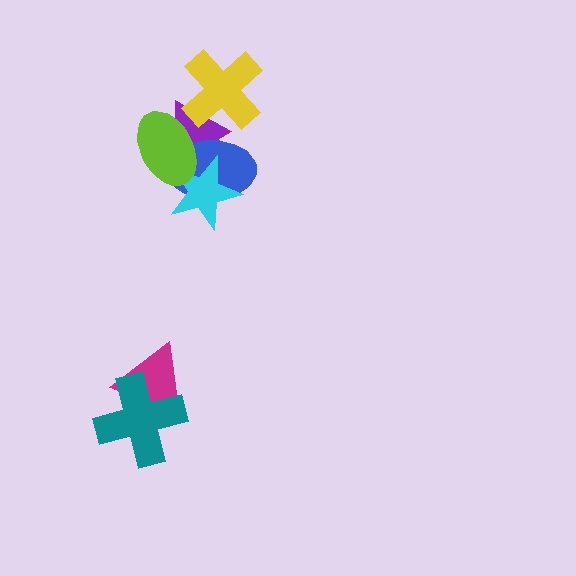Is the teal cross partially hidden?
No, no other shape covers it.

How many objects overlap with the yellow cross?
1 object overlaps with the yellow cross.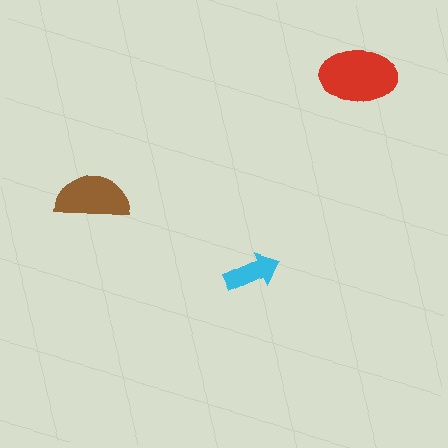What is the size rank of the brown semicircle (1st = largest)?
2nd.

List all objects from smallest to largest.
The cyan arrow, the brown semicircle, the red ellipse.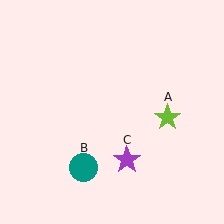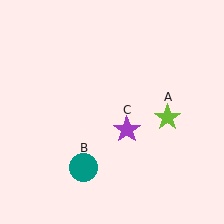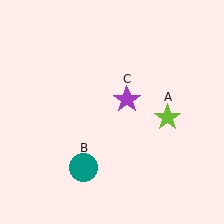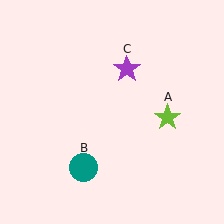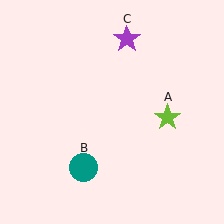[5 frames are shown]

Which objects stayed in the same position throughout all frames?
Lime star (object A) and teal circle (object B) remained stationary.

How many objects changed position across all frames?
1 object changed position: purple star (object C).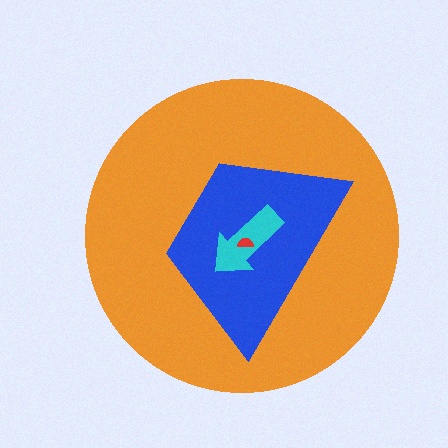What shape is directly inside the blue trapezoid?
The cyan arrow.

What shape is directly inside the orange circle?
The blue trapezoid.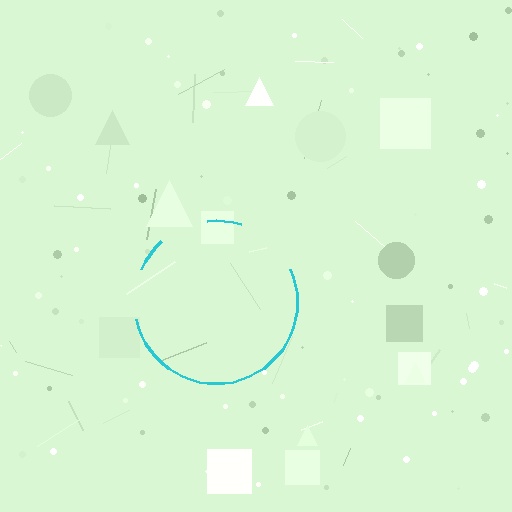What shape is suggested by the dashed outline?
The dashed outline suggests a circle.